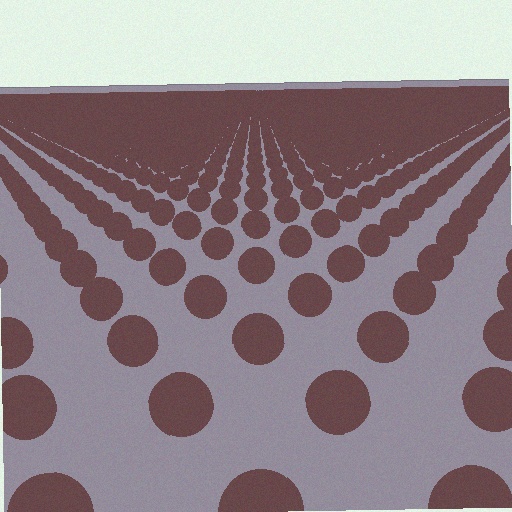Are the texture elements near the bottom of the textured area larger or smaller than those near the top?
Larger. Near the bottom, elements are closer to the viewer and appear at a bigger on-screen size.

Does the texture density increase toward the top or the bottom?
Density increases toward the top.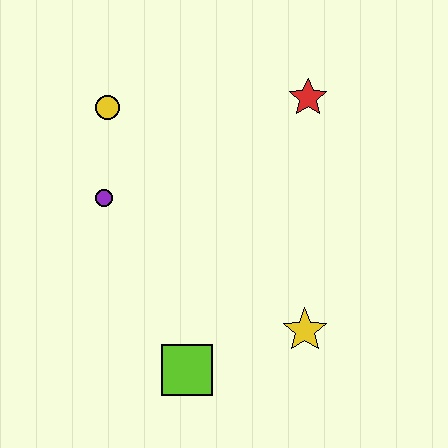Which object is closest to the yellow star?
The lime square is closest to the yellow star.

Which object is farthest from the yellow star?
The yellow circle is farthest from the yellow star.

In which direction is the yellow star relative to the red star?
The yellow star is below the red star.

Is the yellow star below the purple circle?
Yes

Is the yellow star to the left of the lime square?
No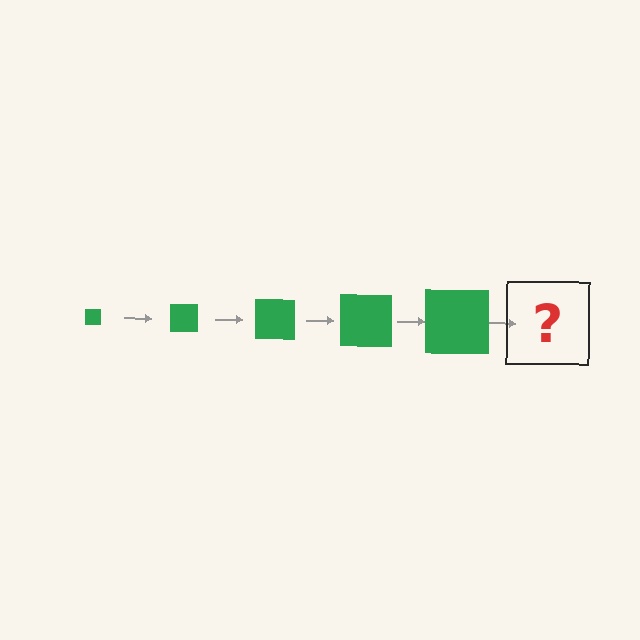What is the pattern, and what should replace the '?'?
The pattern is that the square gets progressively larger each step. The '?' should be a green square, larger than the previous one.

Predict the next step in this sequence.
The next step is a green square, larger than the previous one.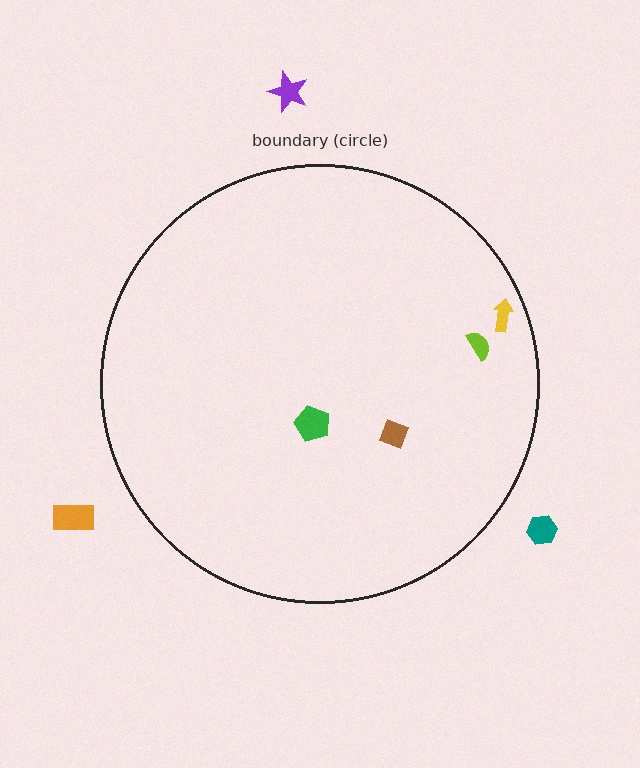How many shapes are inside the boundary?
4 inside, 3 outside.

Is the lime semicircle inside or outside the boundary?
Inside.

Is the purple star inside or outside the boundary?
Outside.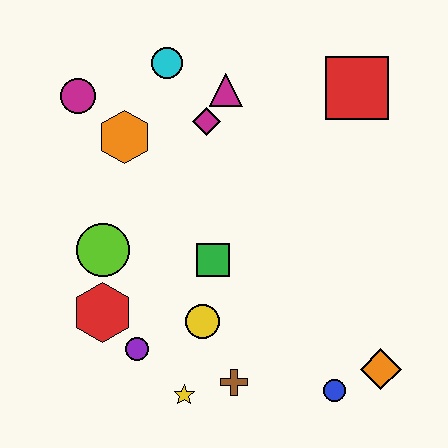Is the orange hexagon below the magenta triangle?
Yes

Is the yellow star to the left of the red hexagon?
No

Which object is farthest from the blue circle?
The magenta circle is farthest from the blue circle.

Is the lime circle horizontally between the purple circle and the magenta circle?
Yes